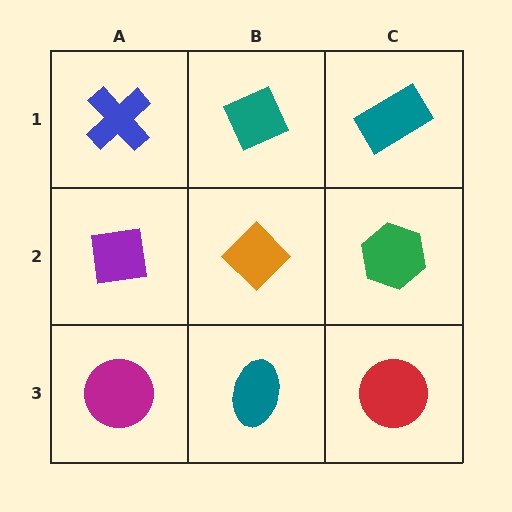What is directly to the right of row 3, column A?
A teal ellipse.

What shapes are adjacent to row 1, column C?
A green hexagon (row 2, column C), a teal diamond (row 1, column B).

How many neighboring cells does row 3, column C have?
2.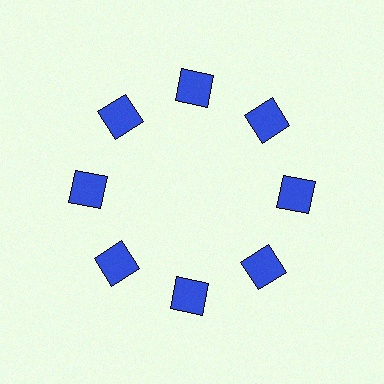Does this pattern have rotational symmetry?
Yes, this pattern has 8-fold rotational symmetry. It looks the same after rotating 45 degrees around the center.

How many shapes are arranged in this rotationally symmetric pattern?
There are 8 shapes, arranged in 8 groups of 1.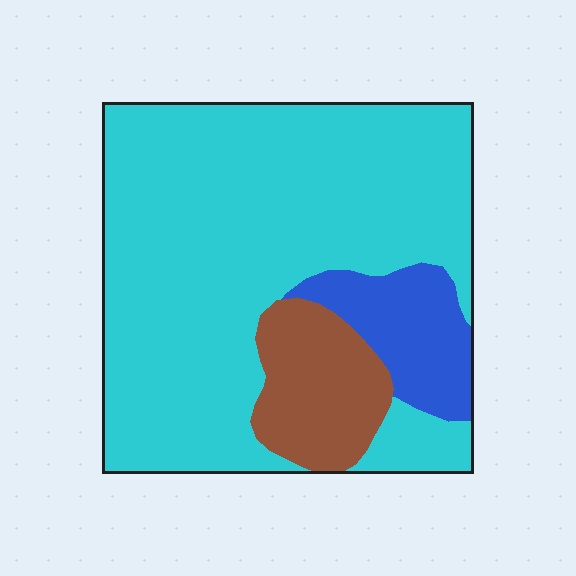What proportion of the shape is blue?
Blue covers 12% of the shape.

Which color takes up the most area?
Cyan, at roughly 75%.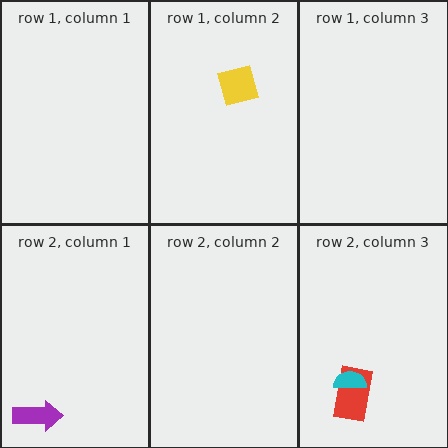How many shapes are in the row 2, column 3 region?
2.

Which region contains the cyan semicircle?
The row 2, column 3 region.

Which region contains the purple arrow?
The row 2, column 1 region.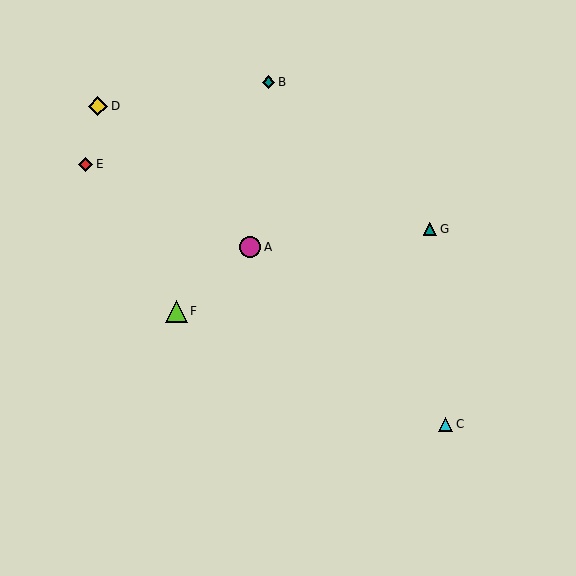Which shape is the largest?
The lime triangle (labeled F) is the largest.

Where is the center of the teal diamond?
The center of the teal diamond is at (269, 82).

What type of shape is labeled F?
Shape F is a lime triangle.